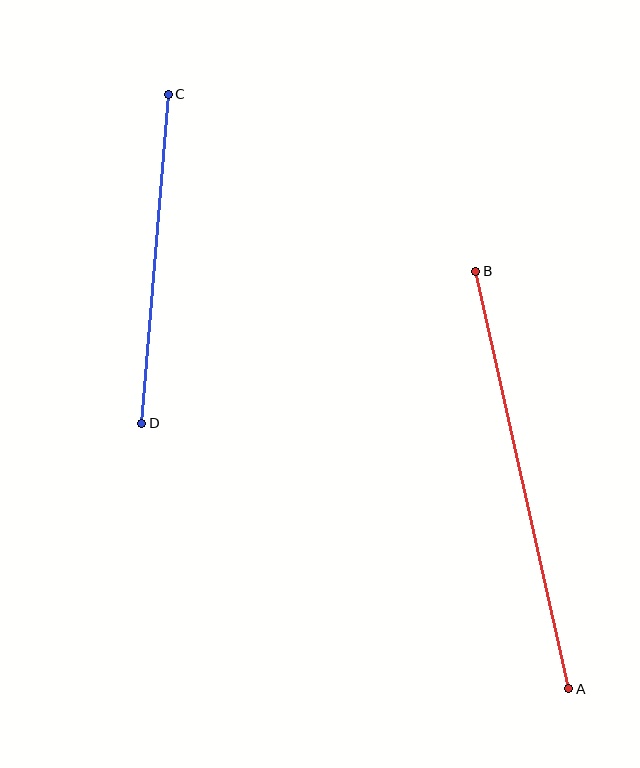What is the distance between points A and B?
The distance is approximately 428 pixels.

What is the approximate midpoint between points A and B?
The midpoint is at approximately (522, 480) pixels.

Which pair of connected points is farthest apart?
Points A and B are farthest apart.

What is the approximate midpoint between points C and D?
The midpoint is at approximately (155, 259) pixels.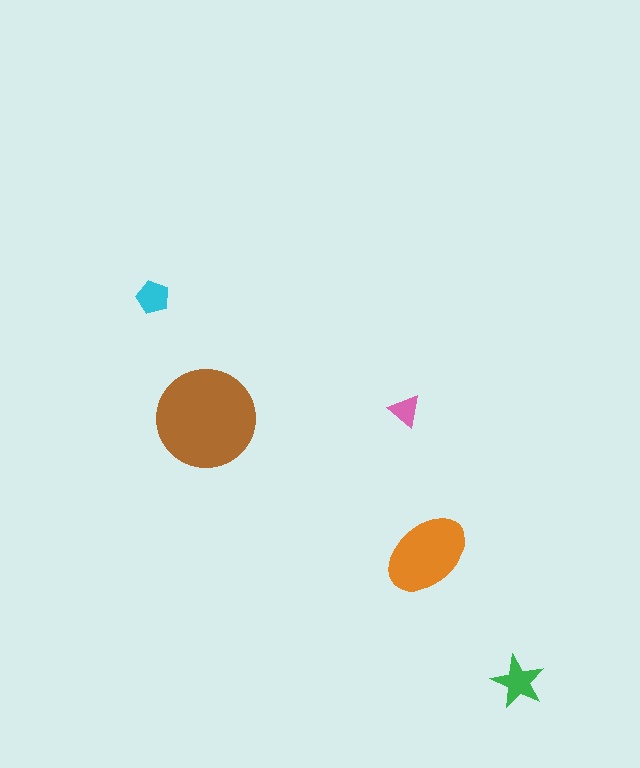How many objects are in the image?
There are 5 objects in the image.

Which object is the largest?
The brown circle.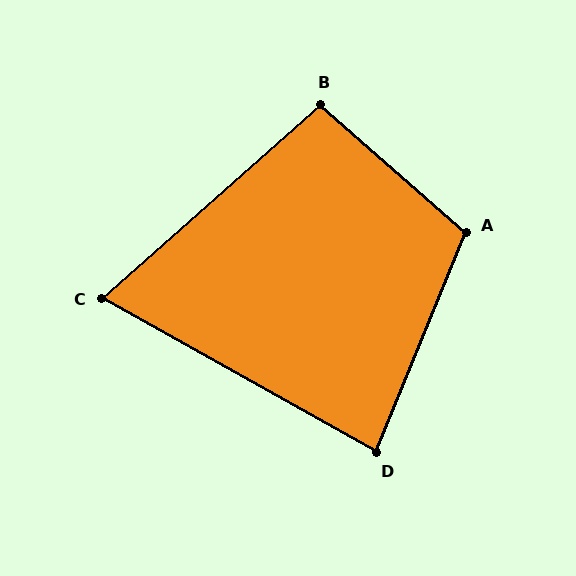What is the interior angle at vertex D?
Approximately 83 degrees (acute).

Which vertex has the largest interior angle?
A, at approximately 109 degrees.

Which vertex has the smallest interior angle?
C, at approximately 71 degrees.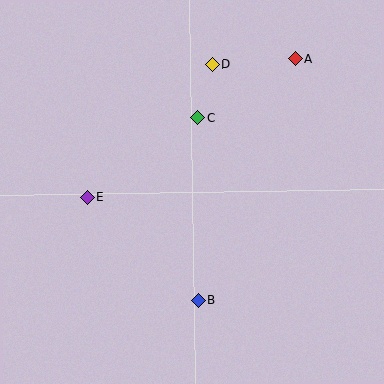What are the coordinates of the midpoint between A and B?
The midpoint between A and B is at (247, 180).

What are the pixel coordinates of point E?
Point E is at (88, 197).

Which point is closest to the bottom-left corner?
Point E is closest to the bottom-left corner.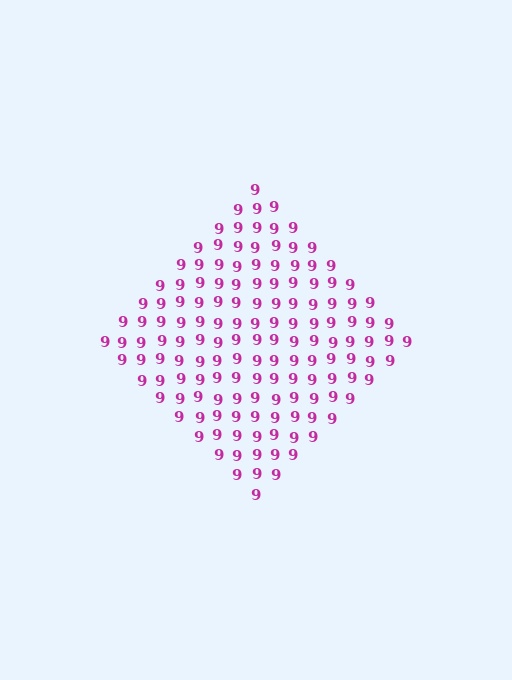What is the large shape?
The large shape is a diamond.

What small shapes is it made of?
It is made of small digit 9's.